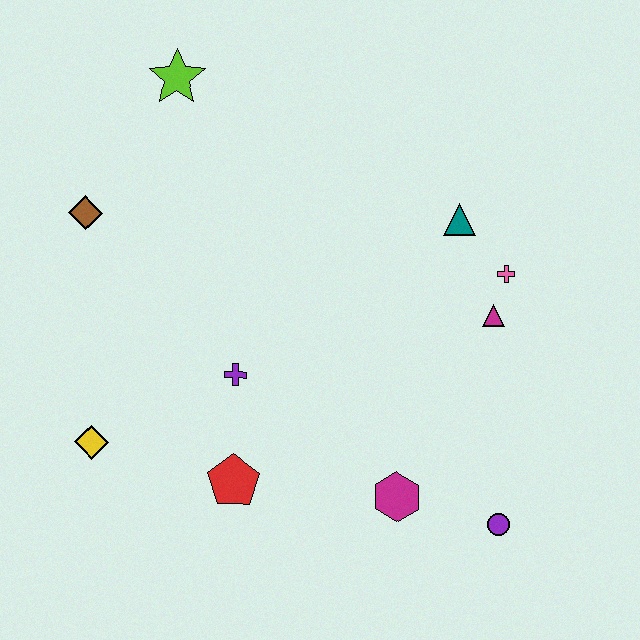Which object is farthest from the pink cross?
The yellow diamond is farthest from the pink cross.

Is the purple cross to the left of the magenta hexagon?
Yes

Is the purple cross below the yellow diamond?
No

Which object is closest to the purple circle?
The magenta hexagon is closest to the purple circle.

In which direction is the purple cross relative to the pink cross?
The purple cross is to the left of the pink cross.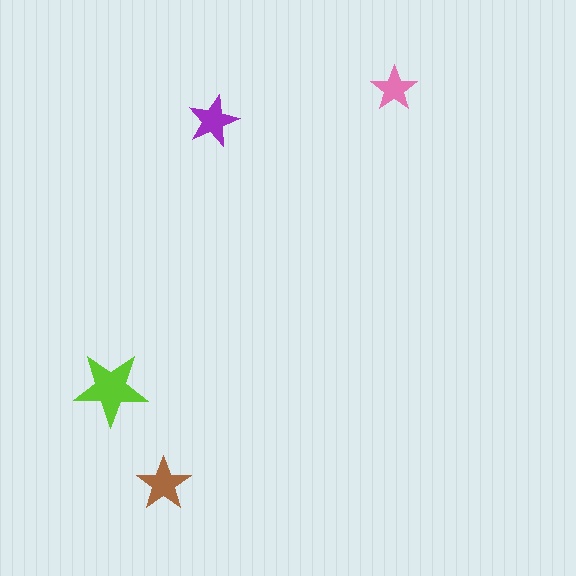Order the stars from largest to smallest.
the lime one, the brown one, the purple one, the pink one.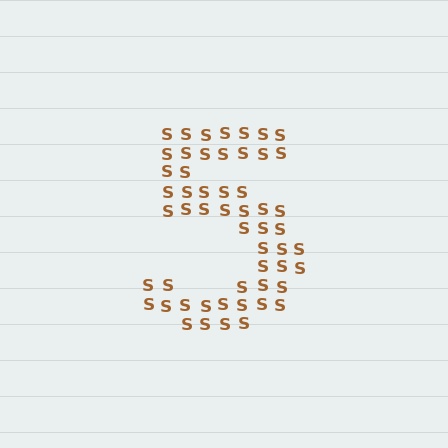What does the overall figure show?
The overall figure shows the digit 5.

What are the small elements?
The small elements are letter S's.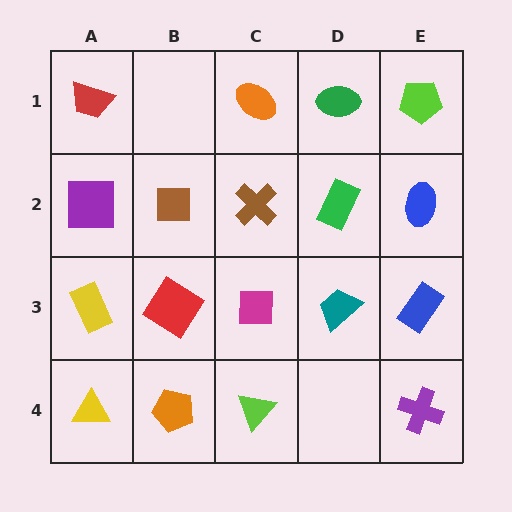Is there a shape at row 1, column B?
No, that cell is empty.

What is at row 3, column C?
A magenta square.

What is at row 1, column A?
A red trapezoid.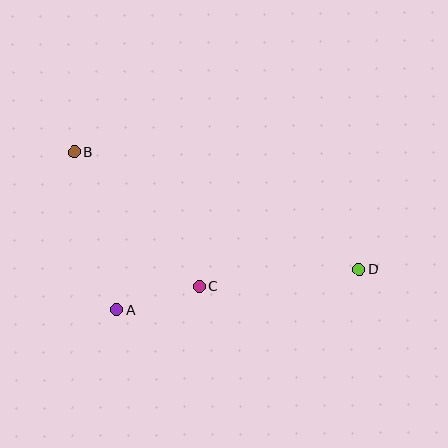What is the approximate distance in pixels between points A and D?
The distance between A and D is approximately 246 pixels.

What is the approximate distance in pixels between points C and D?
The distance between C and D is approximately 162 pixels.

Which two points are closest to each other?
Points A and C are closest to each other.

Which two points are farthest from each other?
Points B and D are farthest from each other.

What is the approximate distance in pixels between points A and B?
The distance between A and B is approximately 163 pixels.